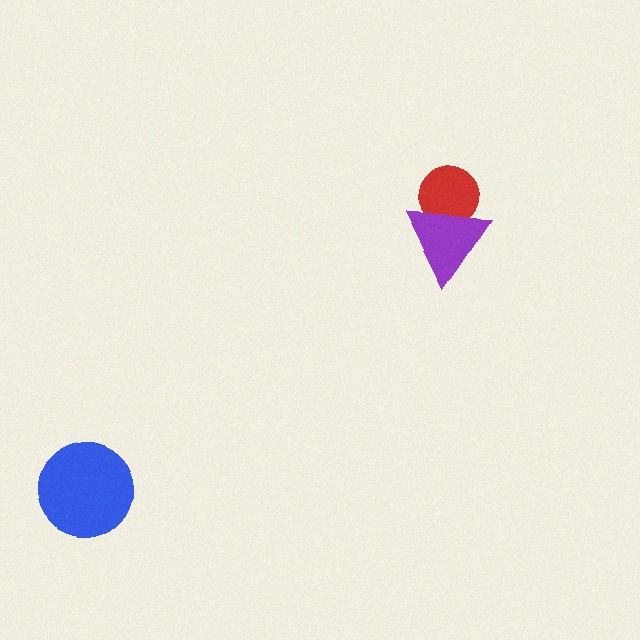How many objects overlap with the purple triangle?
1 object overlaps with the purple triangle.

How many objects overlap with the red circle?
1 object overlaps with the red circle.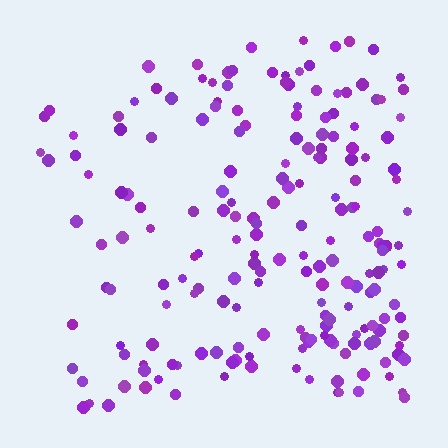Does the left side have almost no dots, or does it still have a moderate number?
Still a moderate number, just noticeably fewer than the right.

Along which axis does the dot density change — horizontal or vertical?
Horizontal.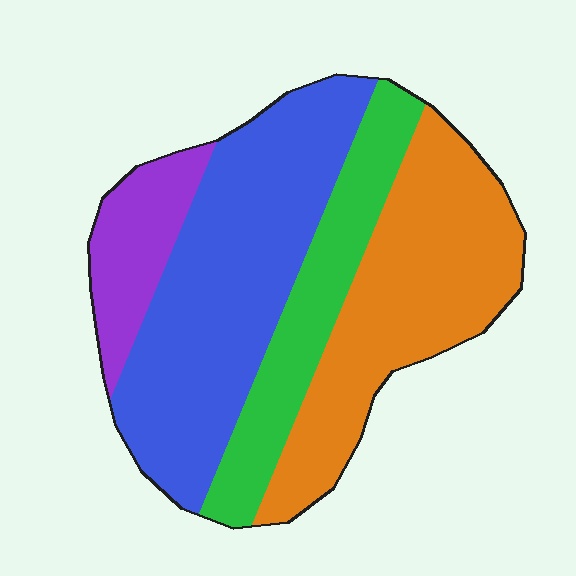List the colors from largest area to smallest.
From largest to smallest: blue, orange, green, purple.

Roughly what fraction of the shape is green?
Green takes up about one fifth (1/5) of the shape.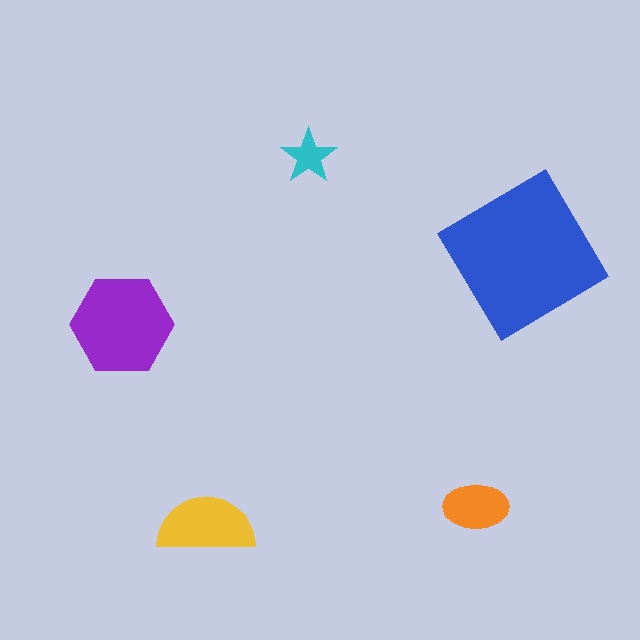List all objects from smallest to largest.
The cyan star, the orange ellipse, the yellow semicircle, the purple hexagon, the blue diamond.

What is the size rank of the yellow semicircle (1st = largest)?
3rd.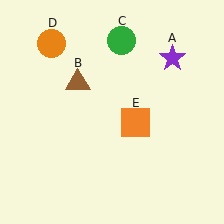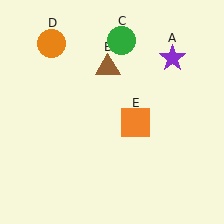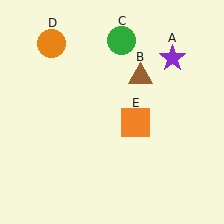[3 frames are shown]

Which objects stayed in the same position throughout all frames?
Purple star (object A) and green circle (object C) and orange circle (object D) and orange square (object E) remained stationary.